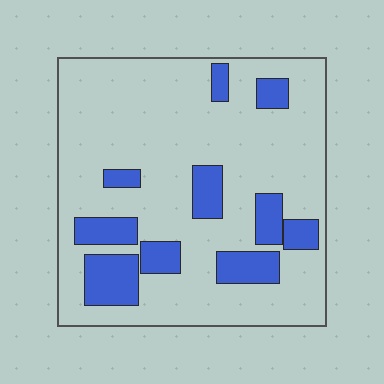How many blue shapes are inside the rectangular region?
10.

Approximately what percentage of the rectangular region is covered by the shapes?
Approximately 20%.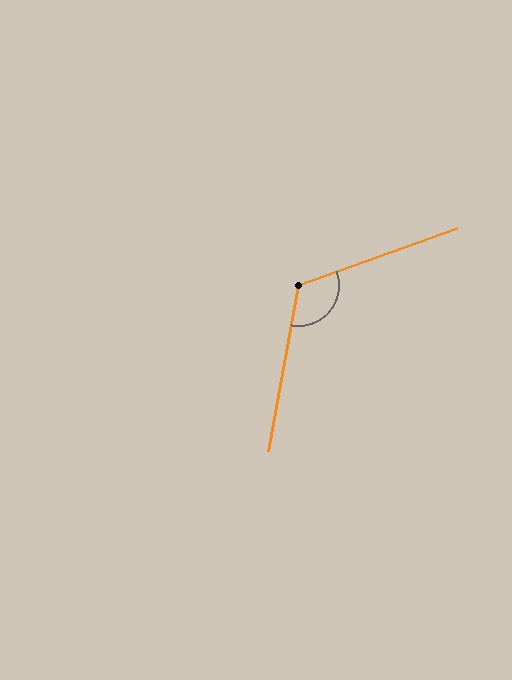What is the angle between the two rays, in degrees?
Approximately 120 degrees.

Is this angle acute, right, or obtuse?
It is obtuse.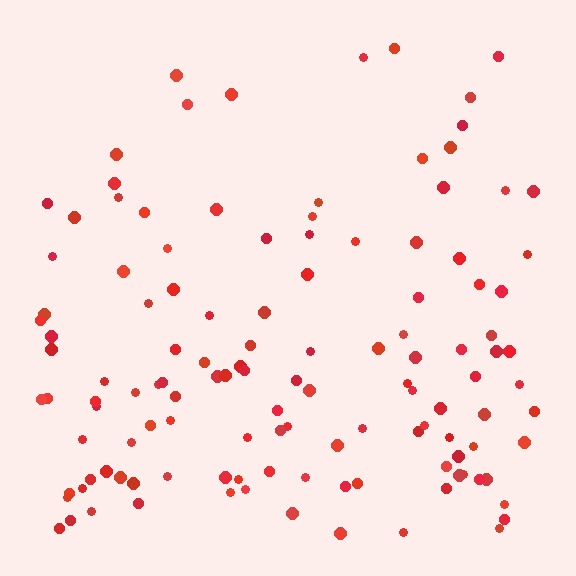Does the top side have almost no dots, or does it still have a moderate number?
Still a moderate number, just noticeably fewer than the bottom.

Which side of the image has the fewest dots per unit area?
The top.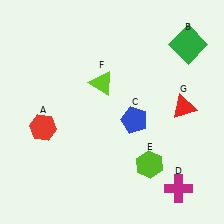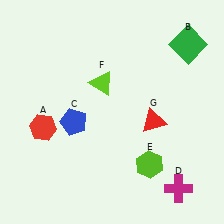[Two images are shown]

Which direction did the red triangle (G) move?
The red triangle (G) moved left.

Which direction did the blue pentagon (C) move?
The blue pentagon (C) moved left.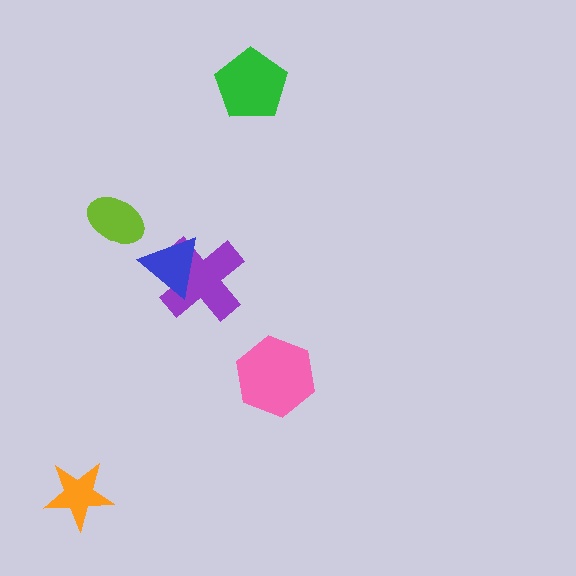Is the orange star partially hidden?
No, no other shape covers it.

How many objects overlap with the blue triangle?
1 object overlaps with the blue triangle.